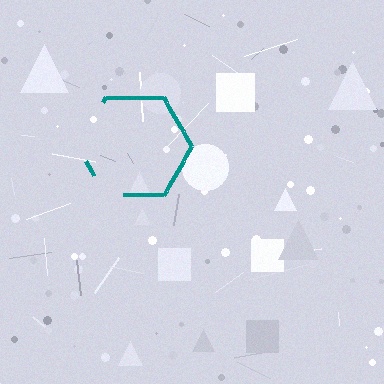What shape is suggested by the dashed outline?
The dashed outline suggests a hexagon.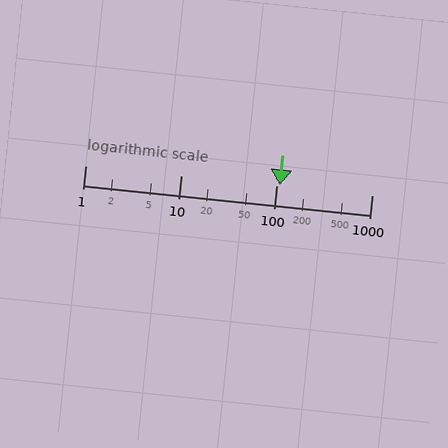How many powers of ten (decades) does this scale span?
The scale spans 3 decades, from 1 to 1000.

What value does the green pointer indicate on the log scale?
The pointer indicates approximately 110.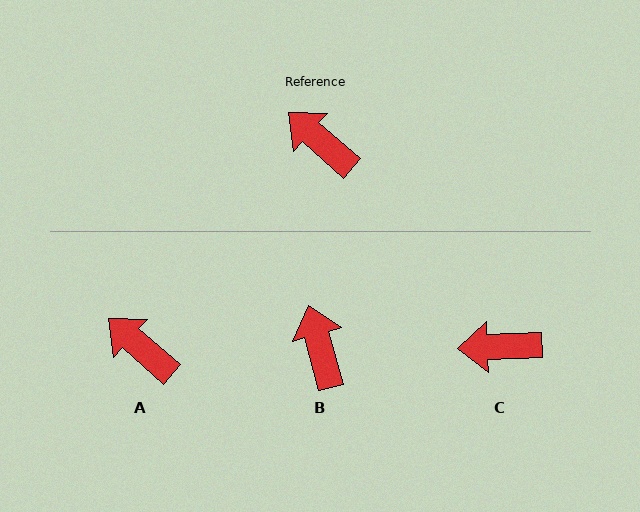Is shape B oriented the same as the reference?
No, it is off by about 34 degrees.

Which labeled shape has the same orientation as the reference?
A.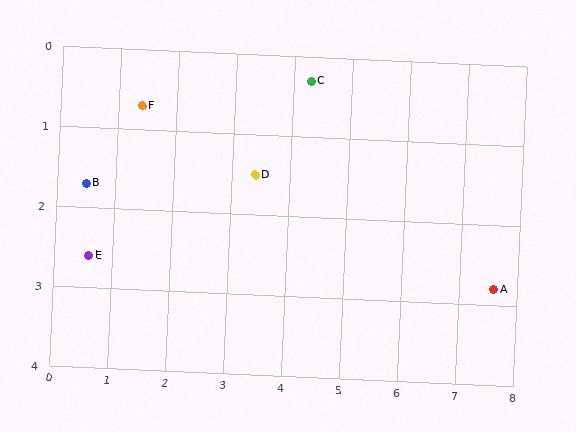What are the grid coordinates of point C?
Point C is at approximately (4.3, 0.3).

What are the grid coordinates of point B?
Point B is at approximately (0.5, 1.7).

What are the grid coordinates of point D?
Point D is at approximately (3.4, 1.5).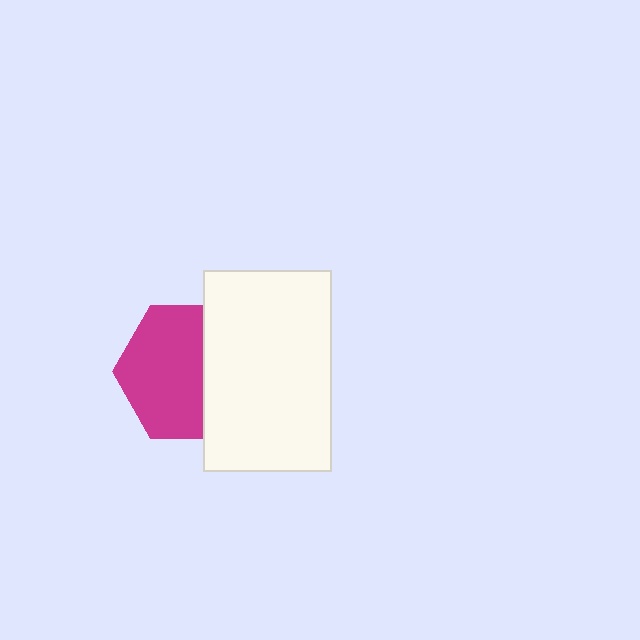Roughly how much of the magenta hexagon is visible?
About half of it is visible (roughly 63%).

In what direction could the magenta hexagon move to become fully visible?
The magenta hexagon could move left. That would shift it out from behind the white rectangle entirely.